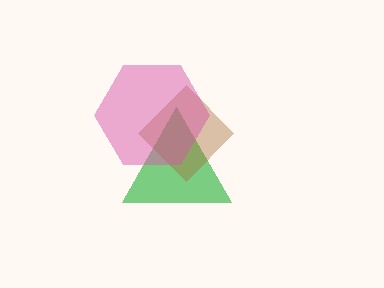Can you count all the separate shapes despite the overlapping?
Yes, there are 3 separate shapes.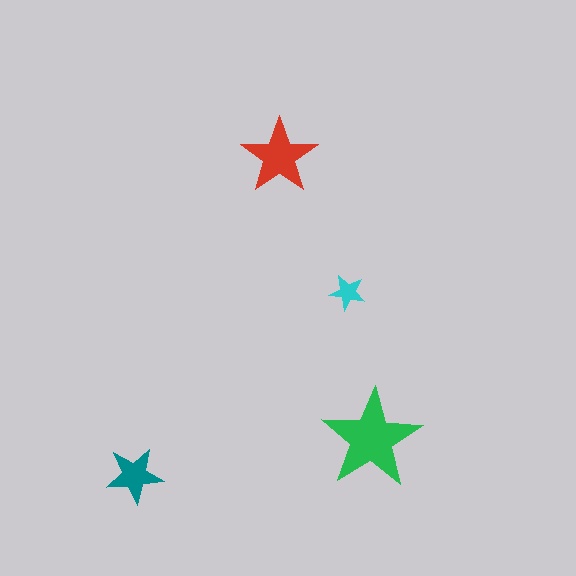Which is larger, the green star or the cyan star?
The green one.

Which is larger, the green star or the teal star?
The green one.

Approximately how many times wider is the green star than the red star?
About 1.5 times wider.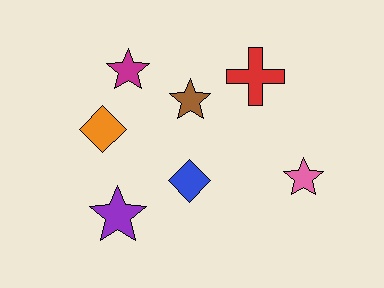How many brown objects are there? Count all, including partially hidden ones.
There is 1 brown object.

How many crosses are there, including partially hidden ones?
There is 1 cross.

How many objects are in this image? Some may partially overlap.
There are 7 objects.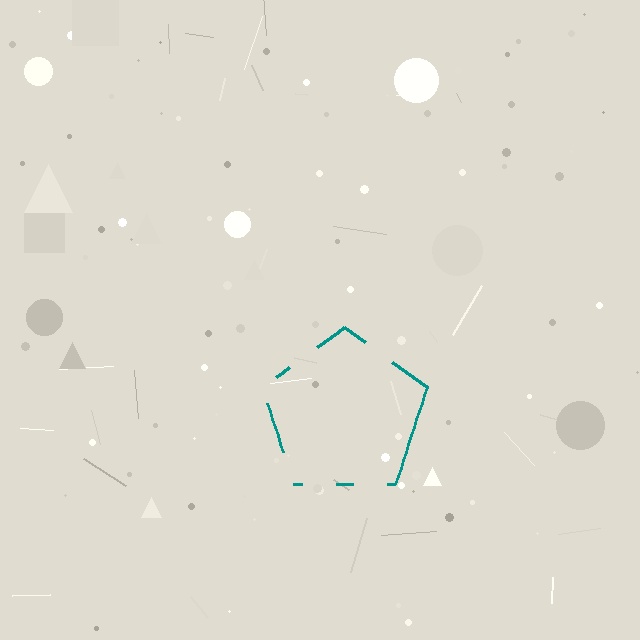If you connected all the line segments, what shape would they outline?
They would outline a pentagon.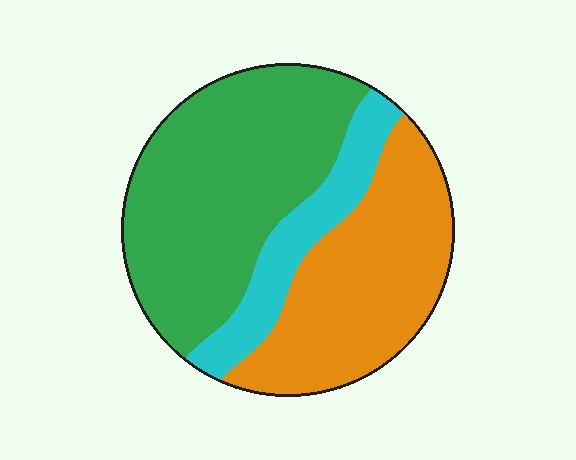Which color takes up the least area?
Cyan, at roughly 15%.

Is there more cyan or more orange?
Orange.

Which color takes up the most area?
Green, at roughly 50%.